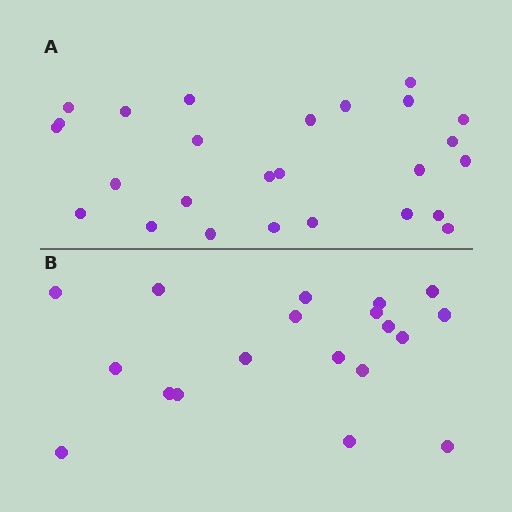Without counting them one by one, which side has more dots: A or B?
Region A (the top region) has more dots.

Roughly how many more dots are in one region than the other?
Region A has roughly 8 or so more dots than region B.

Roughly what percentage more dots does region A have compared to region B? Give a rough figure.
About 35% more.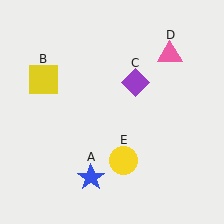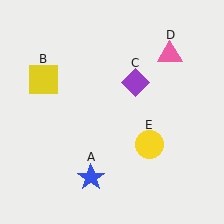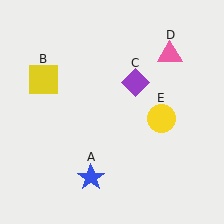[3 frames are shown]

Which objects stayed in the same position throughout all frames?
Blue star (object A) and yellow square (object B) and purple diamond (object C) and pink triangle (object D) remained stationary.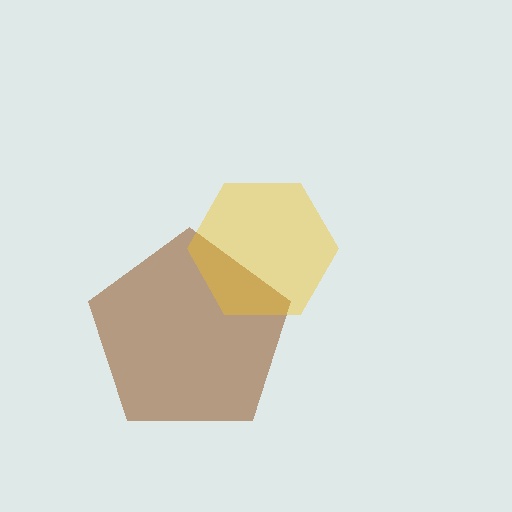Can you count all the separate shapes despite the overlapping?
Yes, there are 2 separate shapes.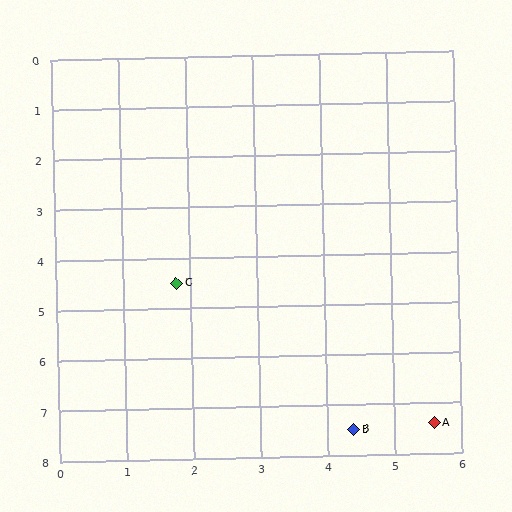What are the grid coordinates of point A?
Point A is at approximately (5.6, 7.4).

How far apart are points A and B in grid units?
Points A and B are about 1.2 grid units apart.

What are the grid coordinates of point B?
Point B is at approximately (4.4, 7.5).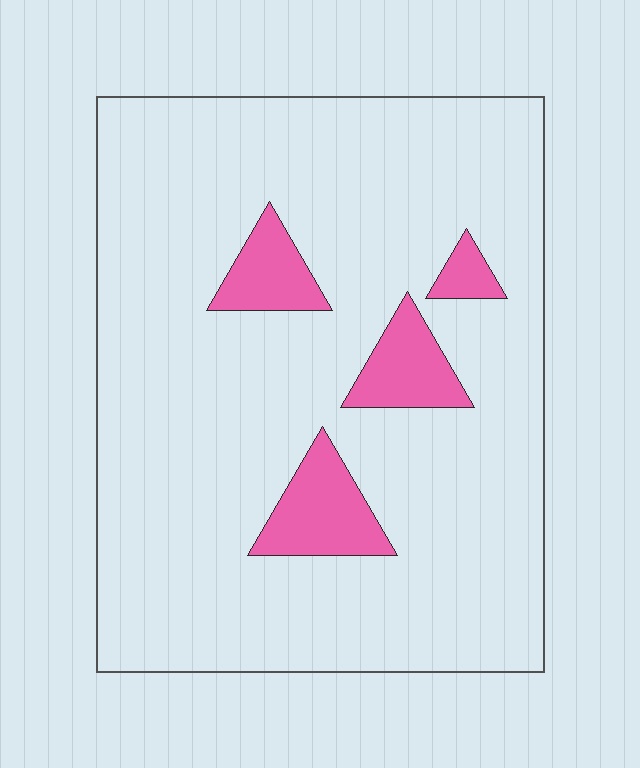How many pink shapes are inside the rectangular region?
4.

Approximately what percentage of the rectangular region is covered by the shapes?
Approximately 10%.